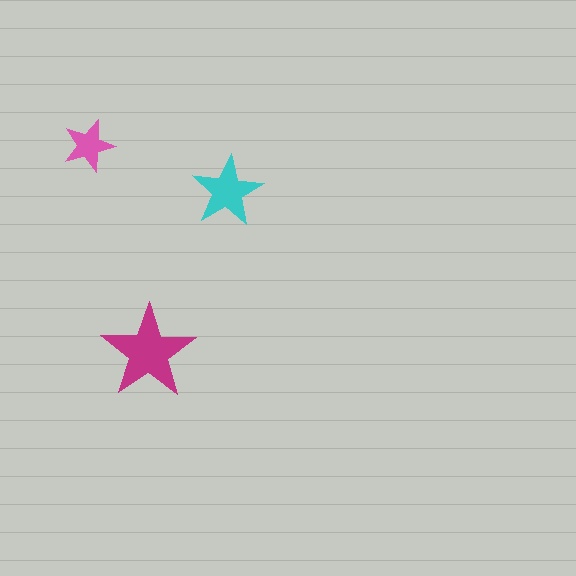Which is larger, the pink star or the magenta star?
The magenta one.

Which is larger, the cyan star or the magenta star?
The magenta one.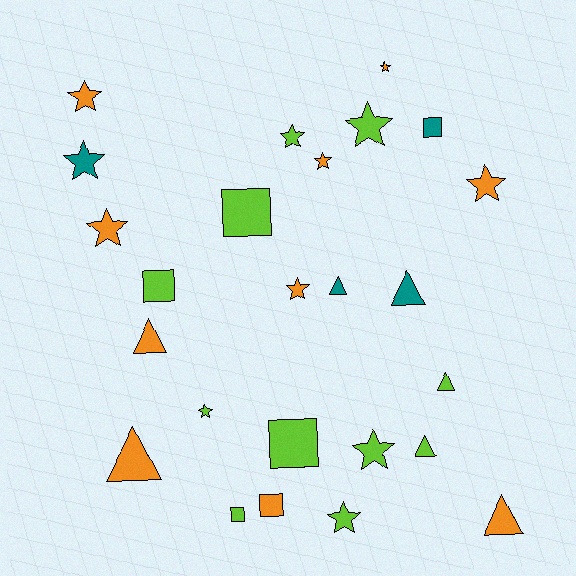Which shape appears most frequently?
Star, with 12 objects.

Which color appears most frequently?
Lime, with 11 objects.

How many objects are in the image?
There are 25 objects.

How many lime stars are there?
There are 5 lime stars.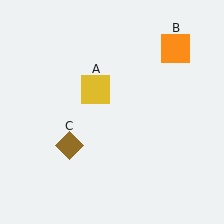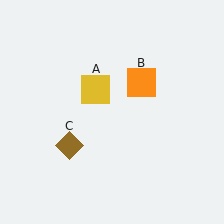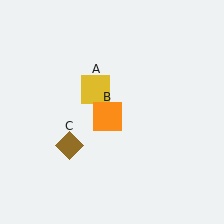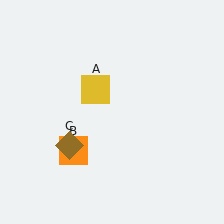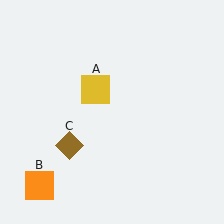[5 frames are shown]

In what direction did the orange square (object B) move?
The orange square (object B) moved down and to the left.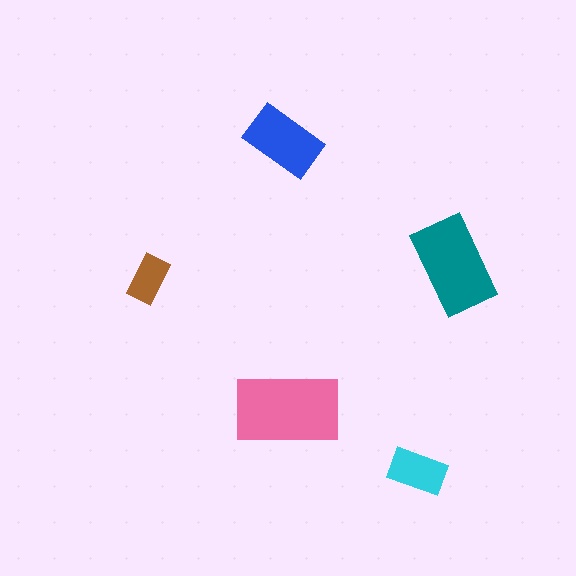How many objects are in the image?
There are 5 objects in the image.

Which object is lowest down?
The cyan rectangle is bottommost.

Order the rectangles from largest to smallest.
the pink one, the teal one, the blue one, the cyan one, the brown one.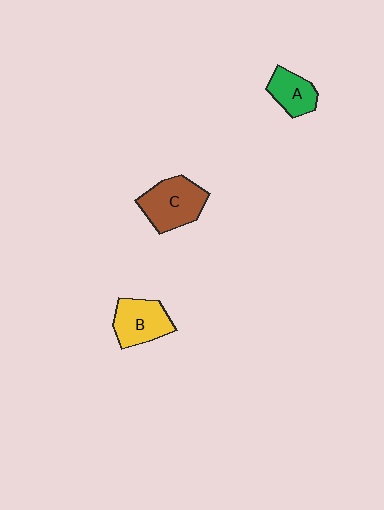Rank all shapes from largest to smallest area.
From largest to smallest: C (brown), B (yellow), A (green).